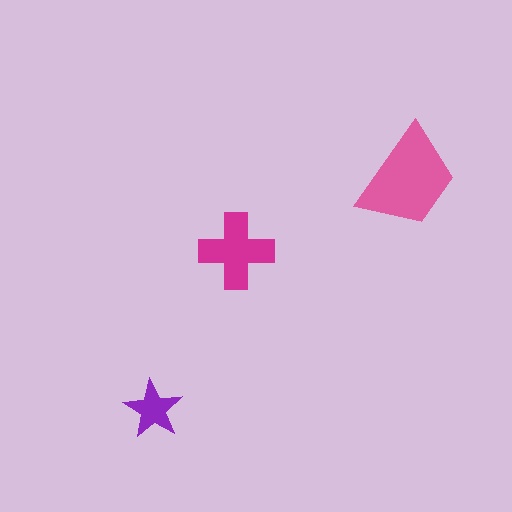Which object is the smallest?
The purple star.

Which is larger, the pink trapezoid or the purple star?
The pink trapezoid.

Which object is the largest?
The pink trapezoid.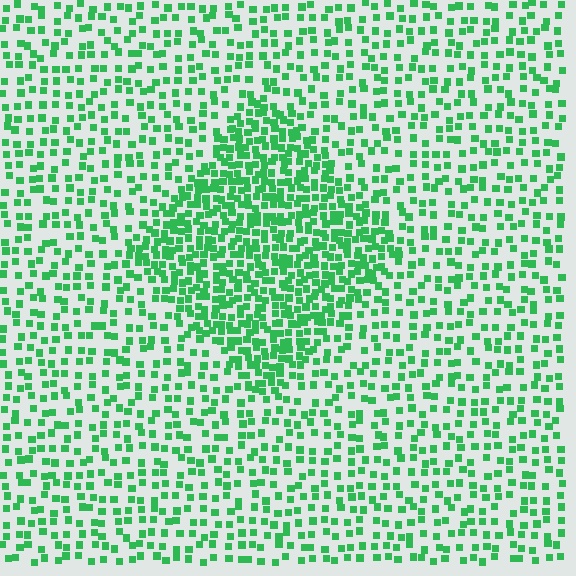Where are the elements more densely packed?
The elements are more densely packed inside the diamond boundary.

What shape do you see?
I see a diamond.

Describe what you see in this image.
The image contains small green elements arranged at two different densities. A diamond-shaped region is visible where the elements are more densely packed than the surrounding area.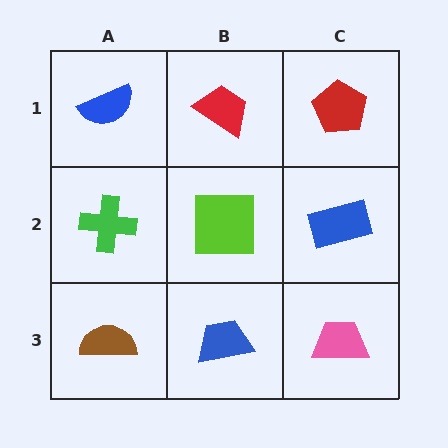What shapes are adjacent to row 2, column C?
A red pentagon (row 1, column C), a pink trapezoid (row 3, column C), a lime square (row 2, column B).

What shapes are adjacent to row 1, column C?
A blue rectangle (row 2, column C), a red trapezoid (row 1, column B).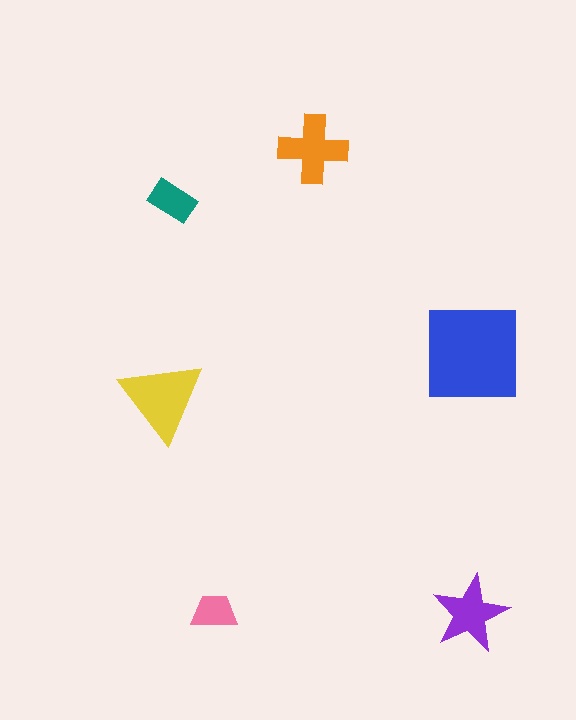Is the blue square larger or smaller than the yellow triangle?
Larger.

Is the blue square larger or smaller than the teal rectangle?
Larger.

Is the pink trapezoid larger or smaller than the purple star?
Smaller.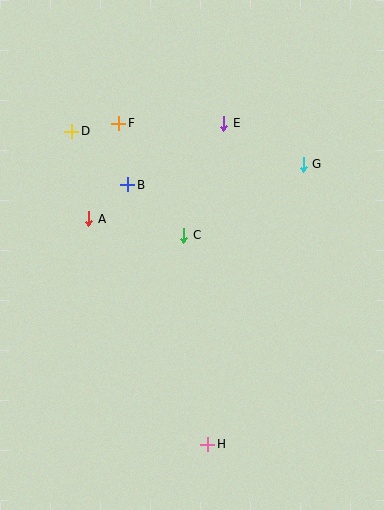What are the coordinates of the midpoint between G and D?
The midpoint between G and D is at (188, 148).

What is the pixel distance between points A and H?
The distance between A and H is 255 pixels.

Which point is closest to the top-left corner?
Point D is closest to the top-left corner.